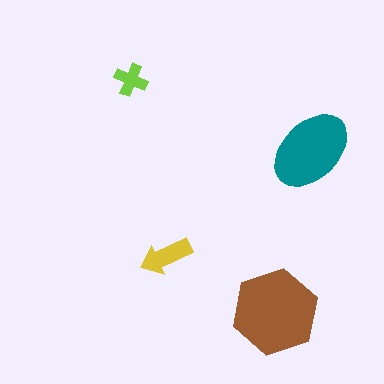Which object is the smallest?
The lime cross.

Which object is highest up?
The lime cross is topmost.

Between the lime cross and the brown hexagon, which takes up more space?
The brown hexagon.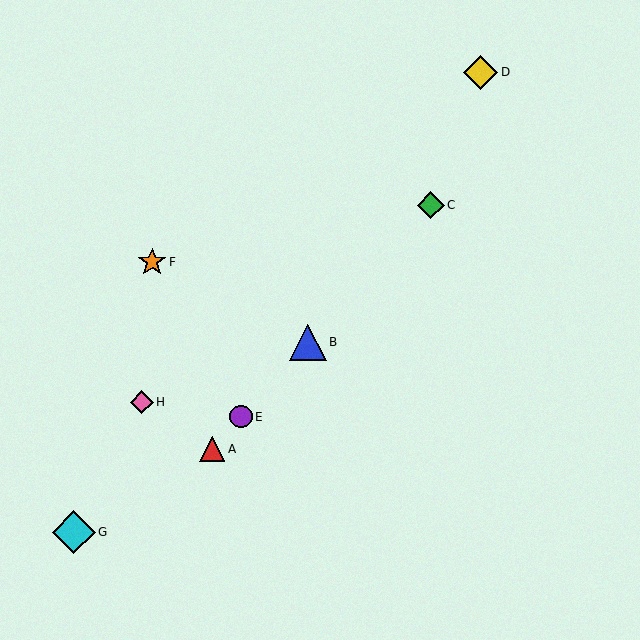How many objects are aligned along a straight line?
4 objects (A, B, C, E) are aligned along a straight line.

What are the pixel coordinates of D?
Object D is at (481, 72).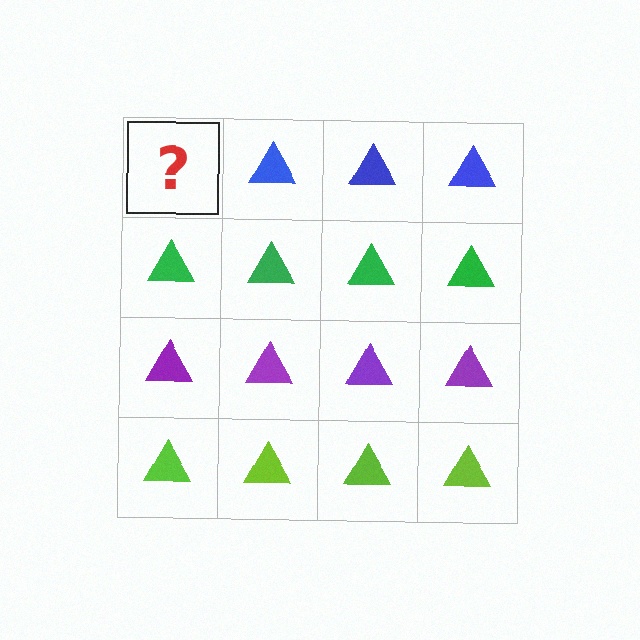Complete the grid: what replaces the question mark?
The question mark should be replaced with a blue triangle.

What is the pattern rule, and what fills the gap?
The rule is that each row has a consistent color. The gap should be filled with a blue triangle.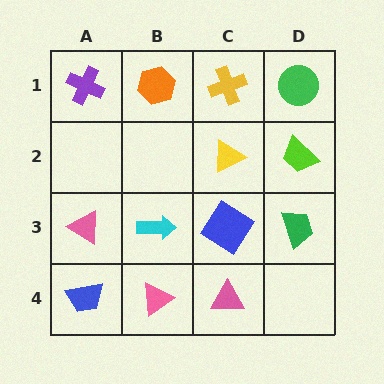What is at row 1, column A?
A purple cross.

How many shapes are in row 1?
4 shapes.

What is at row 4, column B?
A pink triangle.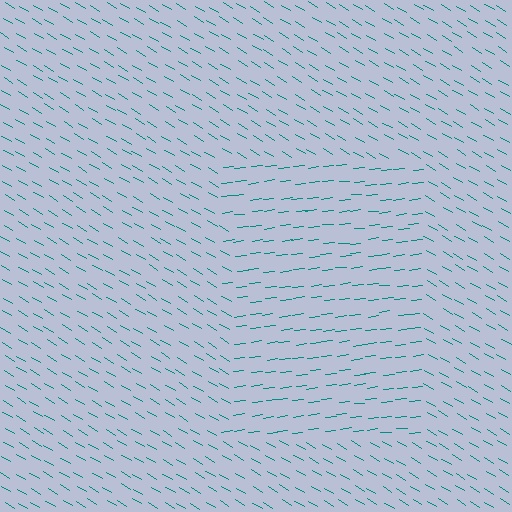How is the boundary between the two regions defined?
The boundary is defined purely by a change in line orientation (approximately 38 degrees difference). All lines are the same color and thickness.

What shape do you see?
I see a rectangle.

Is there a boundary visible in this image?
Yes, there is a texture boundary formed by a change in line orientation.